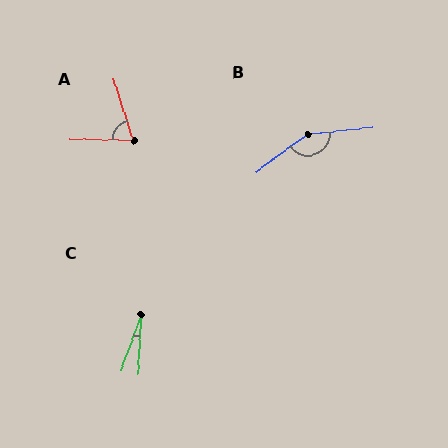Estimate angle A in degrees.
Approximately 71 degrees.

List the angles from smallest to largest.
C (17°), A (71°), B (149°).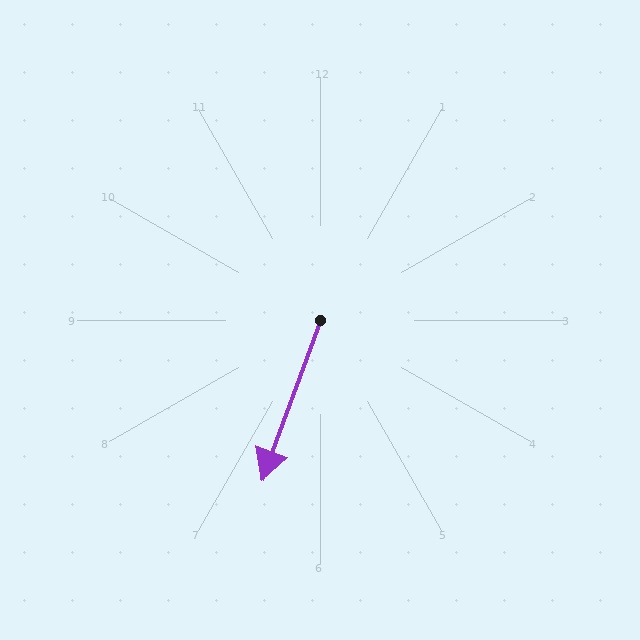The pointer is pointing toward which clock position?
Roughly 7 o'clock.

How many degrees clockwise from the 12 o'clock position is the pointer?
Approximately 200 degrees.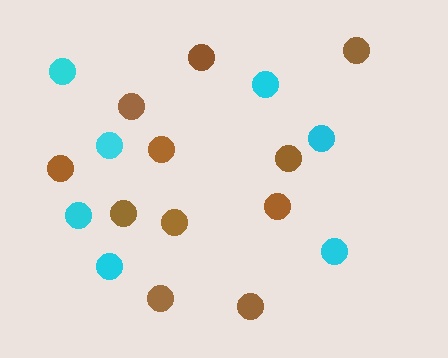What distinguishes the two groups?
There are 2 groups: one group of cyan circles (7) and one group of brown circles (11).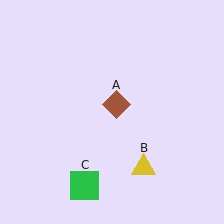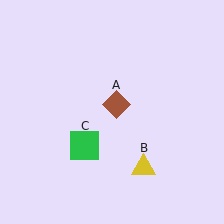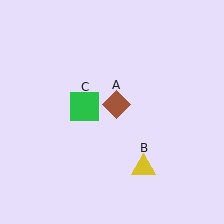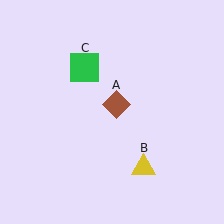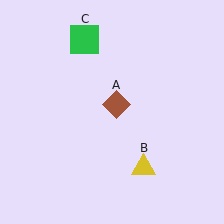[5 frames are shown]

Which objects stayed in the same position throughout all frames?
Brown diamond (object A) and yellow triangle (object B) remained stationary.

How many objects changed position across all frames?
1 object changed position: green square (object C).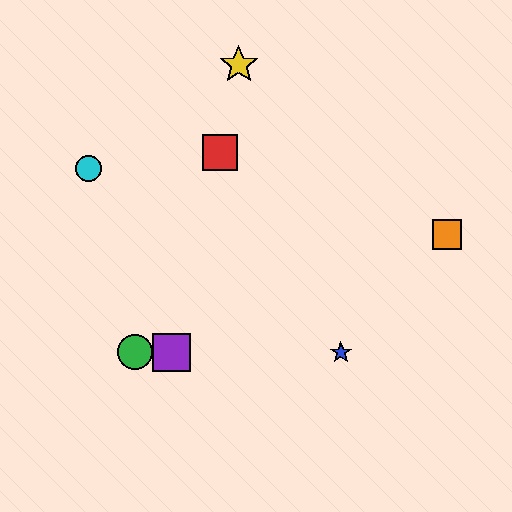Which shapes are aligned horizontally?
The blue star, the green circle, the purple square are aligned horizontally.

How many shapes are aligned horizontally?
3 shapes (the blue star, the green circle, the purple square) are aligned horizontally.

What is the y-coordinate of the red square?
The red square is at y≈153.